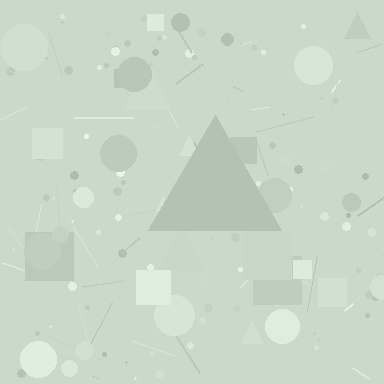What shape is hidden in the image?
A triangle is hidden in the image.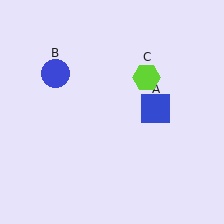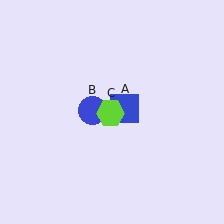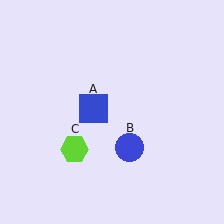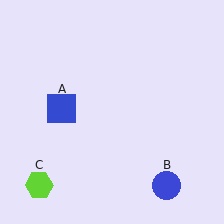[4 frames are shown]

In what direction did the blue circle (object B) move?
The blue circle (object B) moved down and to the right.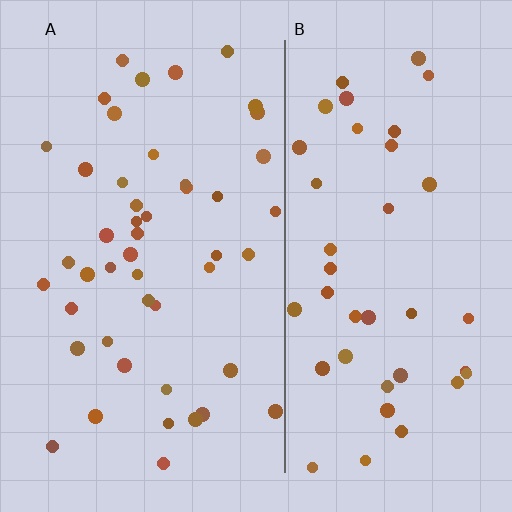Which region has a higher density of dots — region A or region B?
A (the left).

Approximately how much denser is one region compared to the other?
Approximately 1.1× — region A over region B.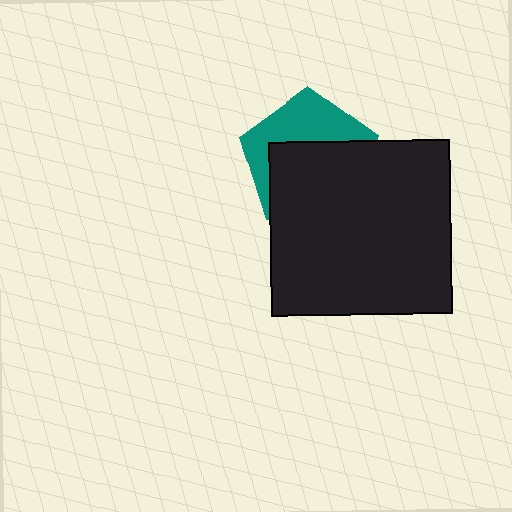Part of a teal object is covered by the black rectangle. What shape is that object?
It is a pentagon.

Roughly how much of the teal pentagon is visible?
A small part of it is visible (roughly 41%).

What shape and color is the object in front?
The object in front is a black rectangle.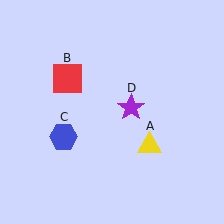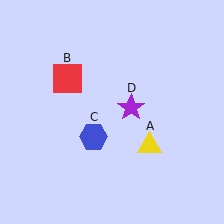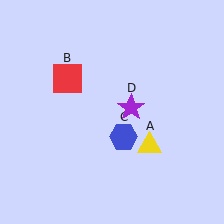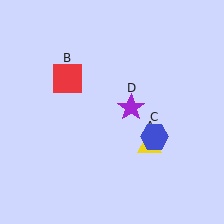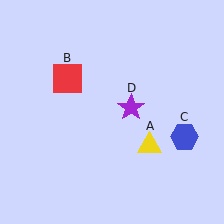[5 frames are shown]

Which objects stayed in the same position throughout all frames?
Yellow triangle (object A) and red square (object B) and purple star (object D) remained stationary.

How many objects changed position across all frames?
1 object changed position: blue hexagon (object C).